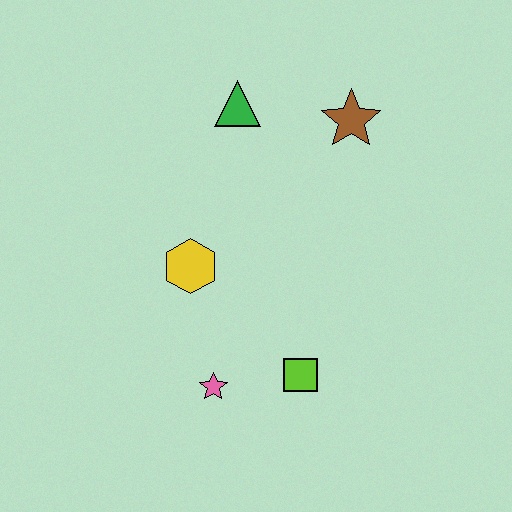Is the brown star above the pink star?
Yes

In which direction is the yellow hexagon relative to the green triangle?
The yellow hexagon is below the green triangle.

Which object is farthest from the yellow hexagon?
The brown star is farthest from the yellow hexagon.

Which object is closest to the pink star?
The lime square is closest to the pink star.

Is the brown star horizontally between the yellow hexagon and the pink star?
No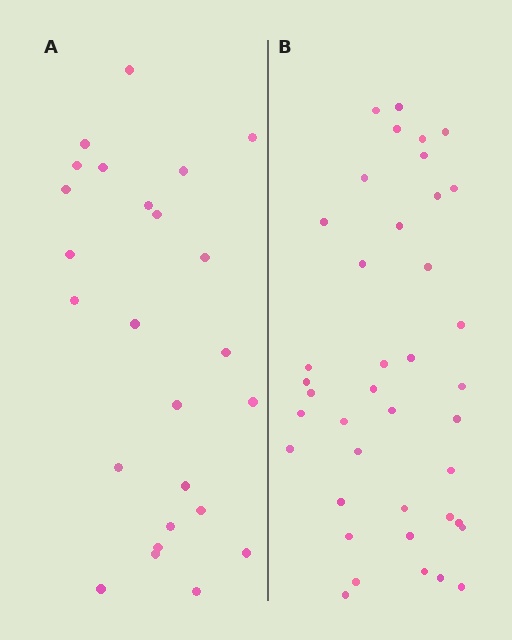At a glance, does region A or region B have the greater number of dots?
Region B (the right region) has more dots.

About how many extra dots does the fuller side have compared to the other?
Region B has approximately 15 more dots than region A.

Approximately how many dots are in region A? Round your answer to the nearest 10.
About 20 dots. (The exact count is 25, which rounds to 20.)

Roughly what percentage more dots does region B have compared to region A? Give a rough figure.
About 60% more.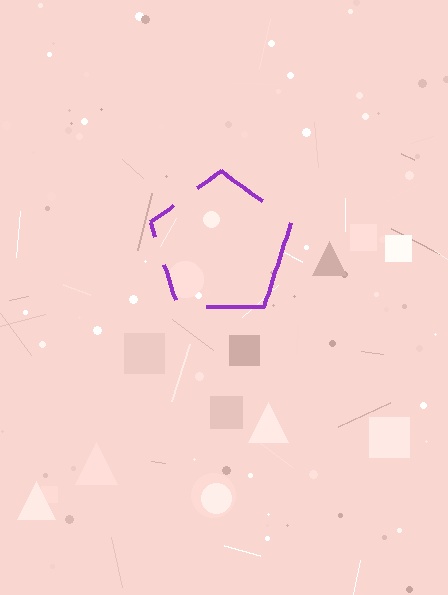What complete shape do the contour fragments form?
The contour fragments form a pentagon.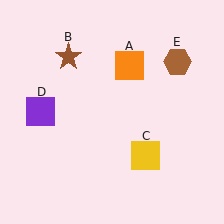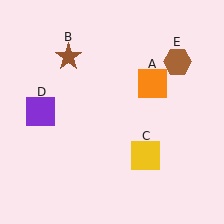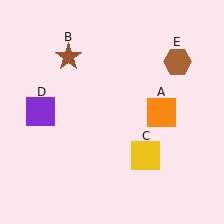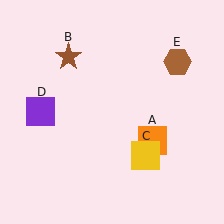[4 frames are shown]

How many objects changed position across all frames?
1 object changed position: orange square (object A).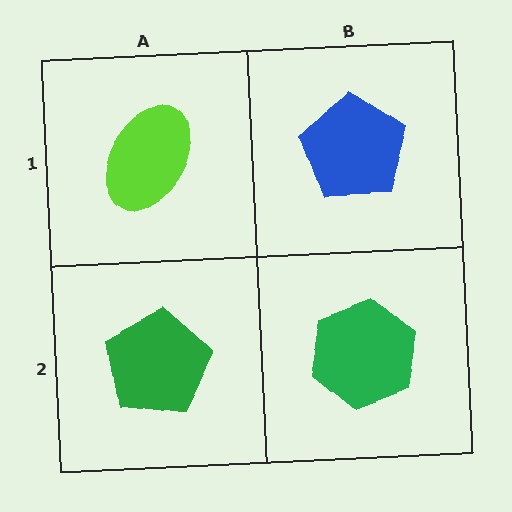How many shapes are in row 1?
2 shapes.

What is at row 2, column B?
A green hexagon.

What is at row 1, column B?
A blue pentagon.